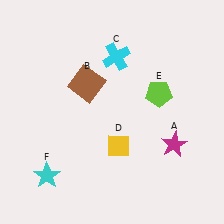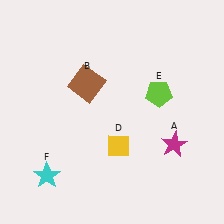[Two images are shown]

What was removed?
The cyan cross (C) was removed in Image 2.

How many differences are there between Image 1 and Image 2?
There is 1 difference between the two images.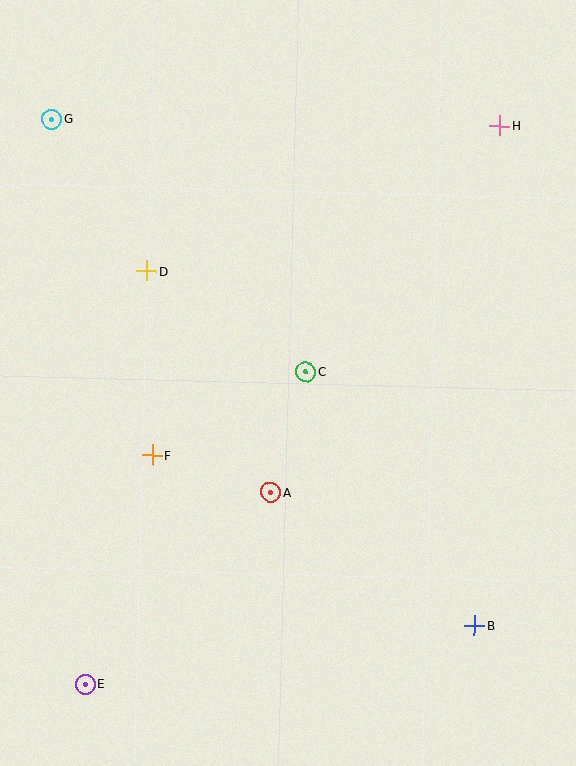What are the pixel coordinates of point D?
Point D is at (147, 271).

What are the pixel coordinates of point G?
Point G is at (51, 119).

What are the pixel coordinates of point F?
Point F is at (152, 455).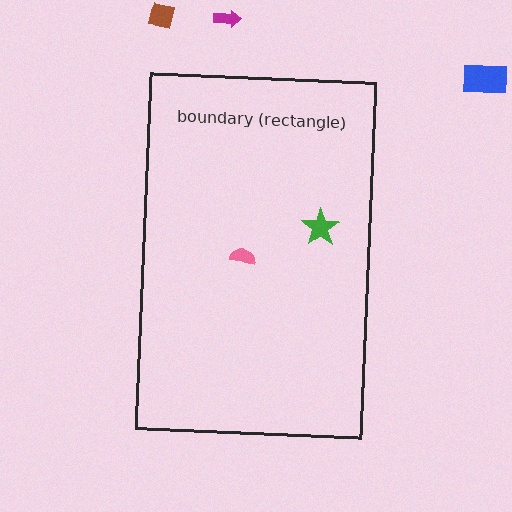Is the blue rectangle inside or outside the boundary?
Outside.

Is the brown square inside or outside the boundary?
Outside.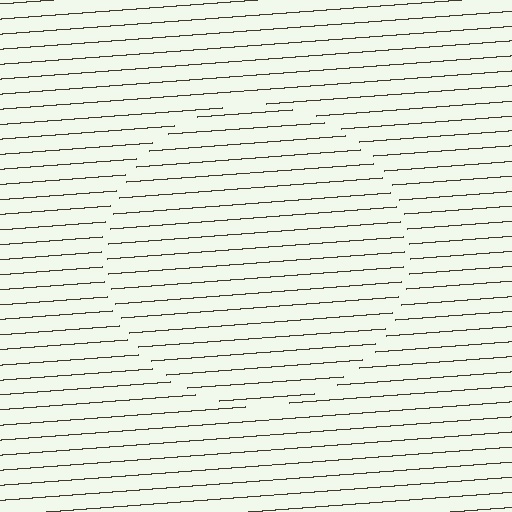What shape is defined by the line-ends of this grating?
An illusory circle. The interior of the shape contains the same grating, shifted by half a period — the contour is defined by the phase discontinuity where line-ends from the inner and outer gratings abut.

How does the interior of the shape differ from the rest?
The interior of the shape contains the same grating, shifted by half a period — the contour is defined by the phase discontinuity where line-ends from the inner and outer gratings abut.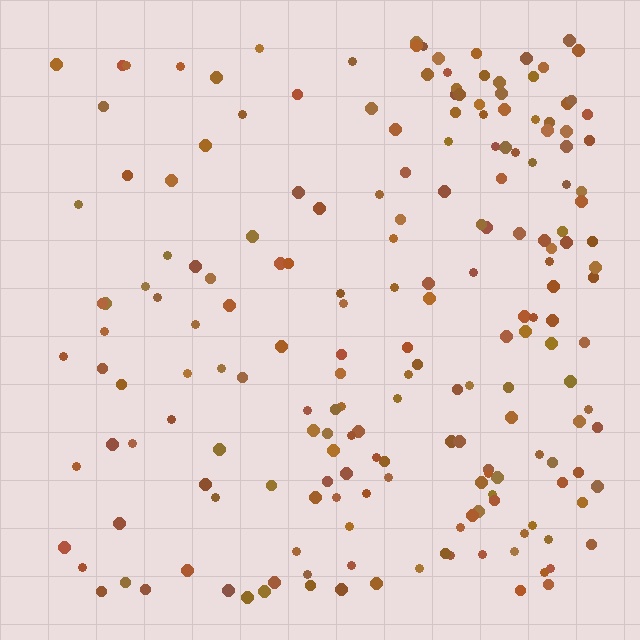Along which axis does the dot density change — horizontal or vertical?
Horizontal.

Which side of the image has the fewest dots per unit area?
The left.